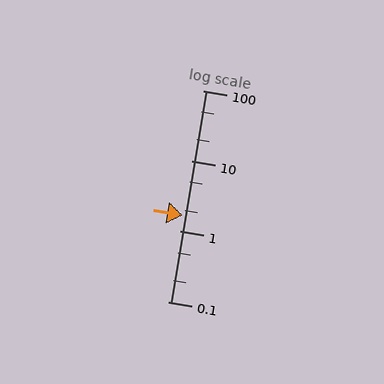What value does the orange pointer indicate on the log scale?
The pointer indicates approximately 1.7.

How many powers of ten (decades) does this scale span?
The scale spans 3 decades, from 0.1 to 100.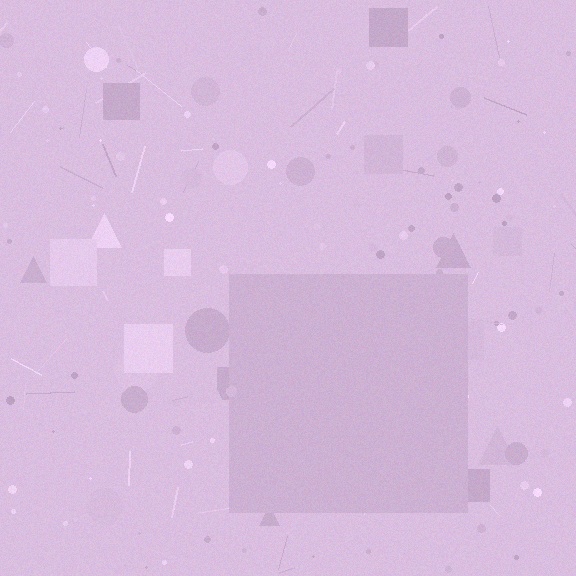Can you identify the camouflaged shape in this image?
The camouflaged shape is a square.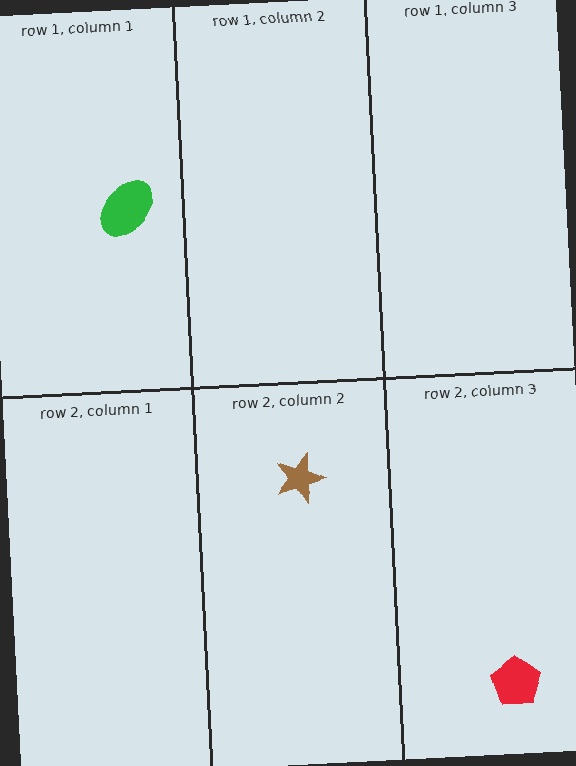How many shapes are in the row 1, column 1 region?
1.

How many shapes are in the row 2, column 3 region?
1.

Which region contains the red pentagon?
The row 2, column 3 region.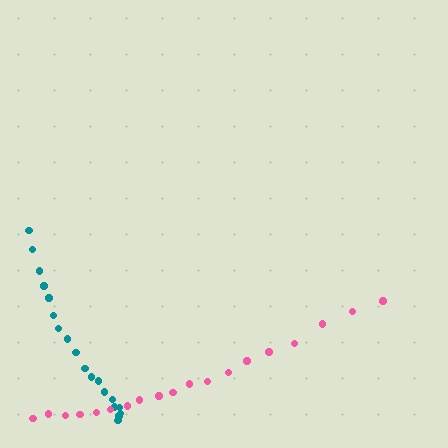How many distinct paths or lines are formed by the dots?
There are 2 distinct paths.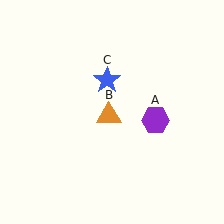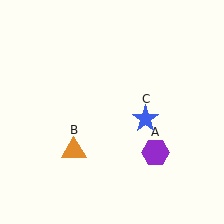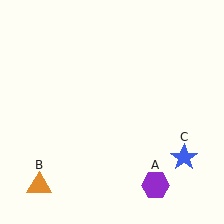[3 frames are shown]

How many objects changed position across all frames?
3 objects changed position: purple hexagon (object A), orange triangle (object B), blue star (object C).